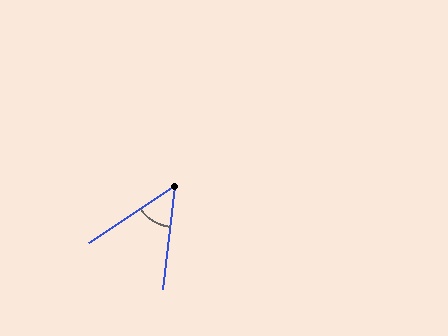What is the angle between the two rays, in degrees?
Approximately 50 degrees.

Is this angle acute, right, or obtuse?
It is acute.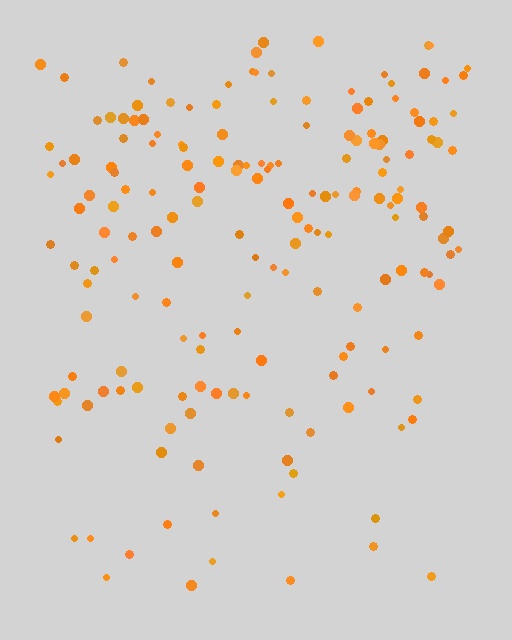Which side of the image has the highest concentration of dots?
The top.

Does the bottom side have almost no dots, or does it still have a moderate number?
Still a moderate number, just noticeably fewer than the top.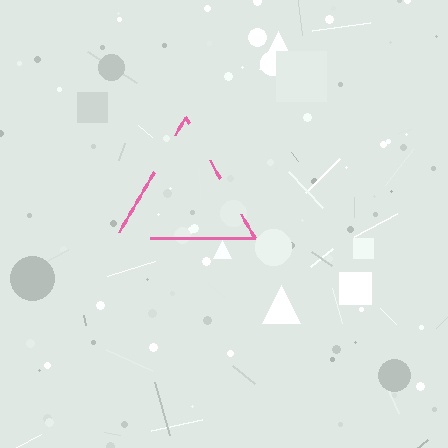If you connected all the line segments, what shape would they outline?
They would outline a triangle.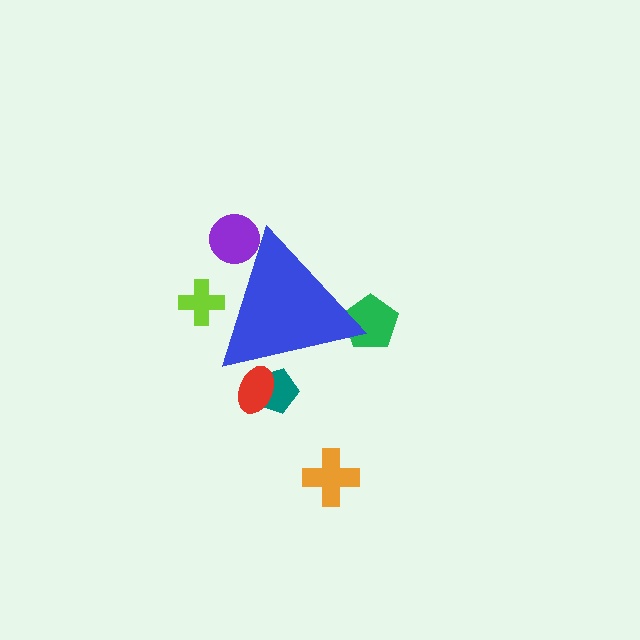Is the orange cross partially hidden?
No, the orange cross is fully visible.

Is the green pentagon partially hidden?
Yes, the green pentagon is partially hidden behind the blue triangle.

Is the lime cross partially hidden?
Yes, the lime cross is partially hidden behind the blue triangle.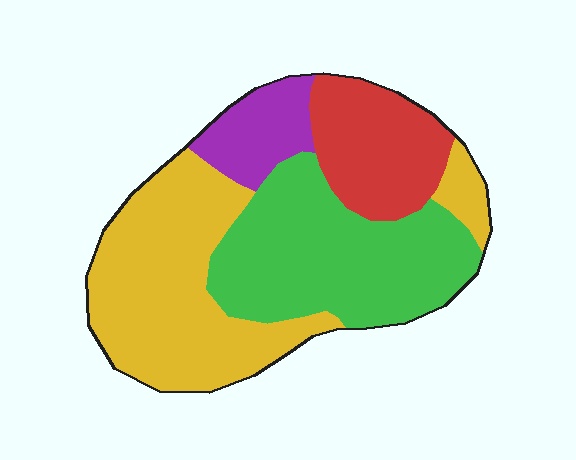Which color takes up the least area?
Purple, at roughly 10%.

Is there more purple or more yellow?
Yellow.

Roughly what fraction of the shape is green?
Green covers about 35% of the shape.